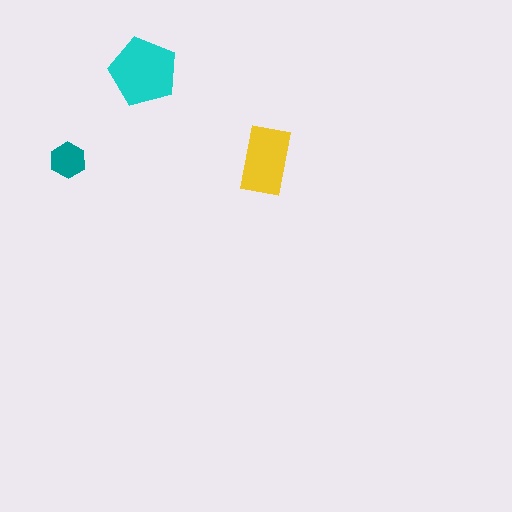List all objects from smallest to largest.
The teal hexagon, the yellow rectangle, the cyan pentagon.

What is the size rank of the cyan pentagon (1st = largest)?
1st.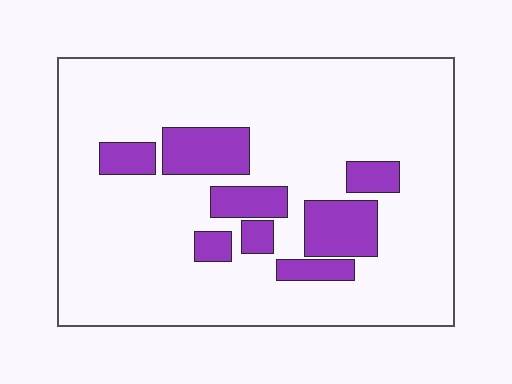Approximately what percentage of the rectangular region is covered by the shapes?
Approximately 15%.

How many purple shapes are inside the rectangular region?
8.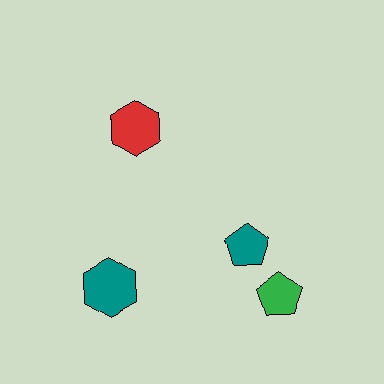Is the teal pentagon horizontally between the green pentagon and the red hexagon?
Yes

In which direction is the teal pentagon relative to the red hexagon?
The teal pentagon is below the red hexagon.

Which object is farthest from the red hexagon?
The green pentagon is farthest from the red hexagon.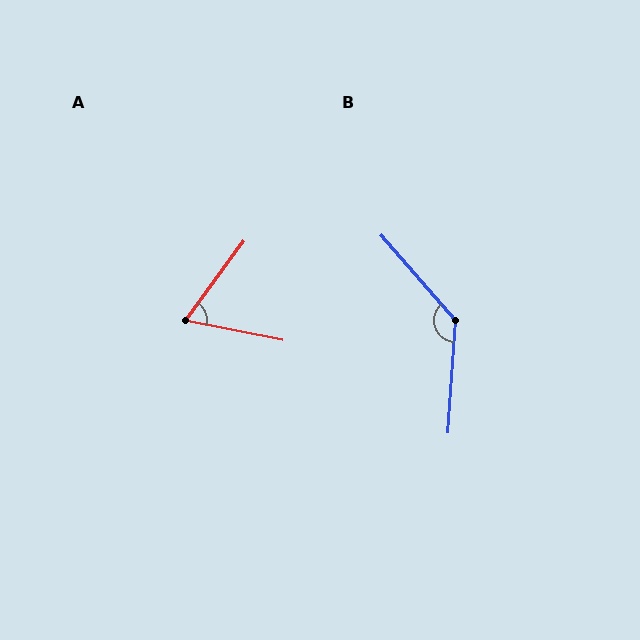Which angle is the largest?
B, at approximately 135 degrees.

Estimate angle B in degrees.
Approximately 135 degrees.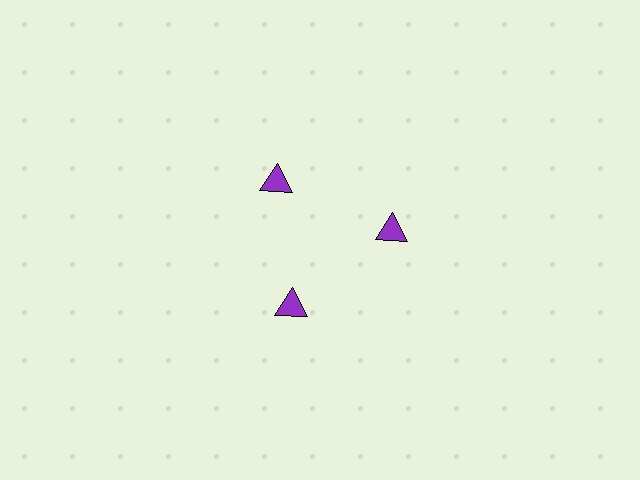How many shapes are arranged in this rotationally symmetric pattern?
There are 3 shapes, arranged in 3 groups of 1.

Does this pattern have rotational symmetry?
Yes, this pattern has 3-fold rotational symmetry. It looks the same after rotating 120 degrees around the center.